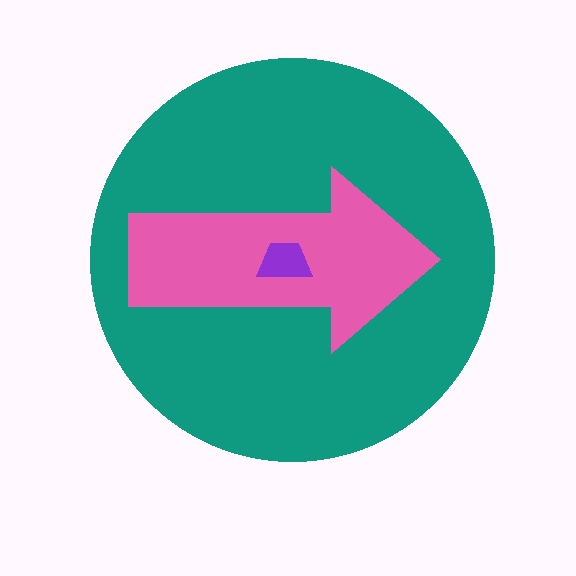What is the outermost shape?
The teal circle.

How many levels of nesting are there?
3.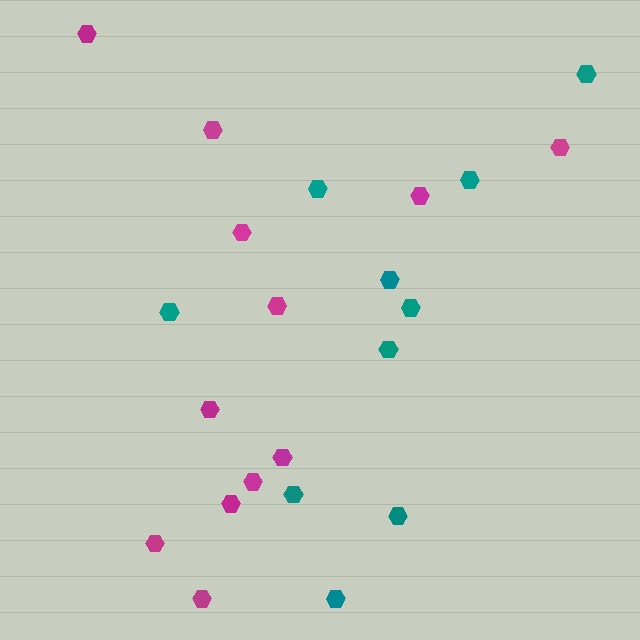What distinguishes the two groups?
There are 2 groups: one group of magenta hexagons (12) and one group of teal hexagons (10).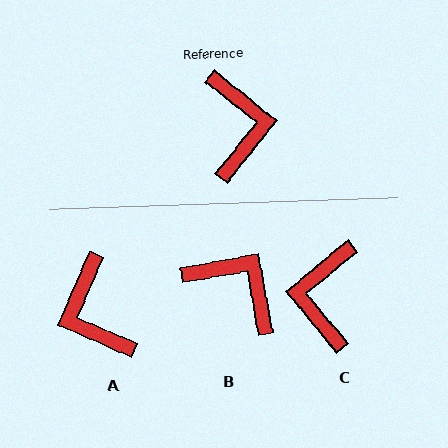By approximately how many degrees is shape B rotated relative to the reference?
Approximately 49 degrees counter-clockwise.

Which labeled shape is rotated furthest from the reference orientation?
C, about 168 degrees away.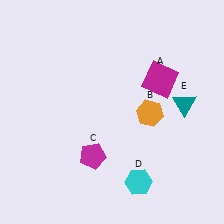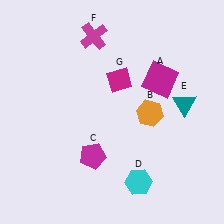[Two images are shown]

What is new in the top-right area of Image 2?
A magenta diamond (G) was added in the top-right area of Image 2.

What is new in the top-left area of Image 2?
A magenta cross (F) was added in the top-left area of Image 2.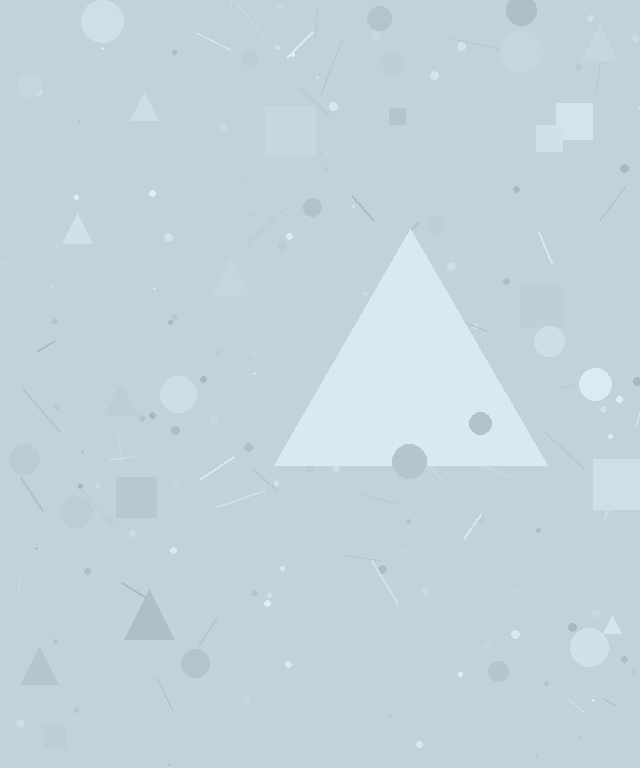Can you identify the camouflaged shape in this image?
The camouflaged shape is a triangle.